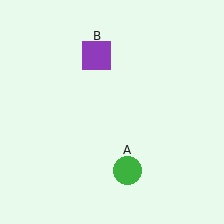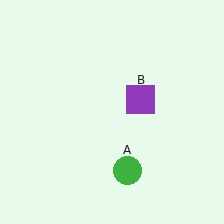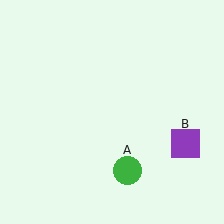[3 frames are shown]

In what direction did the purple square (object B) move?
The purple square (object B) moved down and to the right.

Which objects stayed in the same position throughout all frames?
Green circle (object A) remained stationary.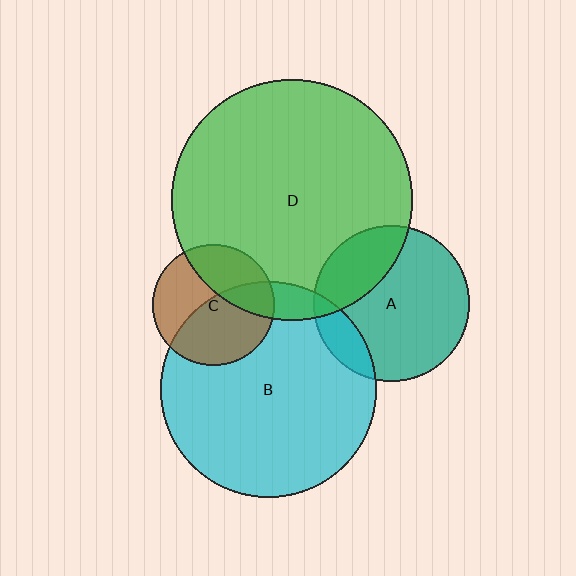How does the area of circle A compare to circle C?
Approximately 1.7 times.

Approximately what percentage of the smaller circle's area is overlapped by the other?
Approximately 50%.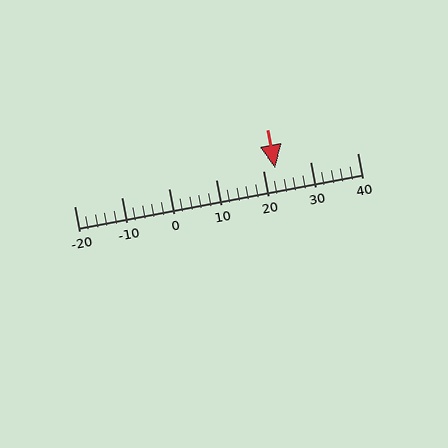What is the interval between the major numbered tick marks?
The major tick marks are spaced 10 units apart.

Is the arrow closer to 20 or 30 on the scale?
The arrow is closer to 20.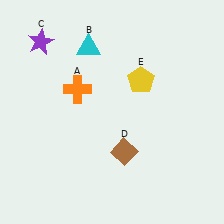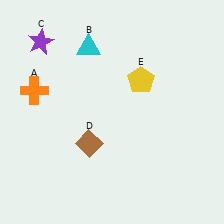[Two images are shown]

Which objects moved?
The objects that moved are: the orange cross (A), the brown diamond (D).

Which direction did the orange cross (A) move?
The orange cross (A) moved left.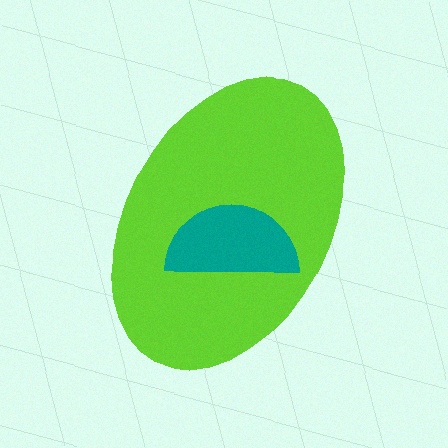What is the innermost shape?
The teal semicircle.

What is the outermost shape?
The lime ellipse.